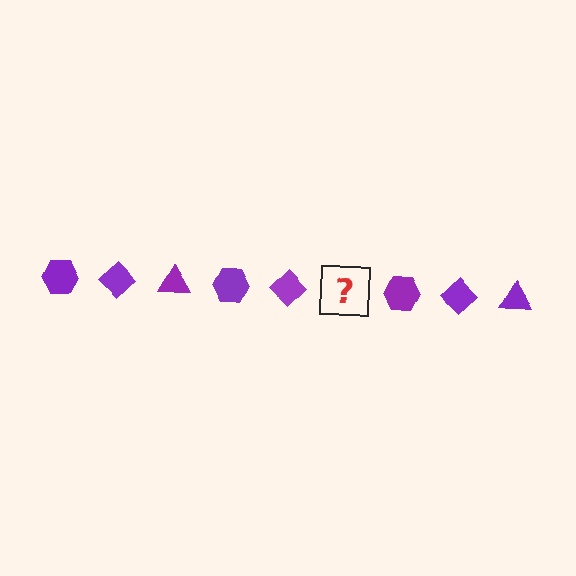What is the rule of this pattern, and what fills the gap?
The rule is that the pattern cycles through hexagon, diamond, triangle shapes in purple. The gap should be filled with a purple triangle.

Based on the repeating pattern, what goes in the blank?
The blank should be a purple triangle.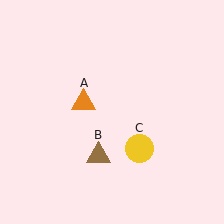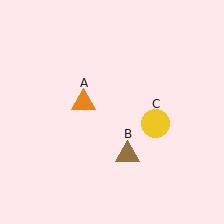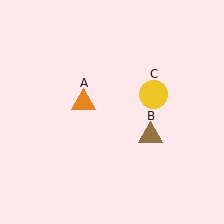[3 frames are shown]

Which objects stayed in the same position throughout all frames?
Orange triangle (object A) remained stationary.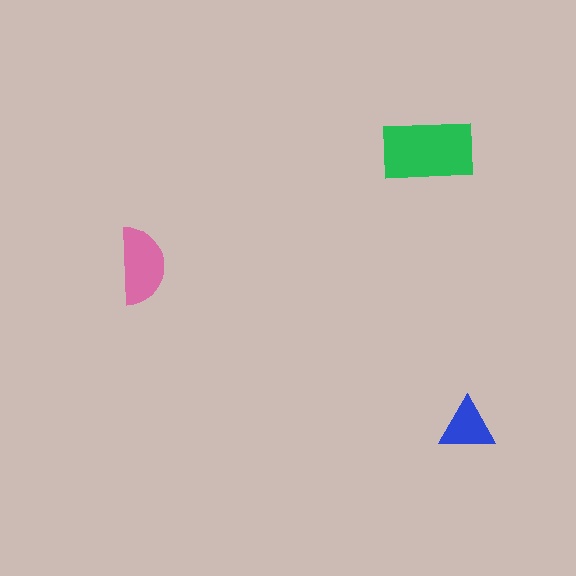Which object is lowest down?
The blue triangle is bottommost.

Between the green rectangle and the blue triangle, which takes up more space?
The green rectangle.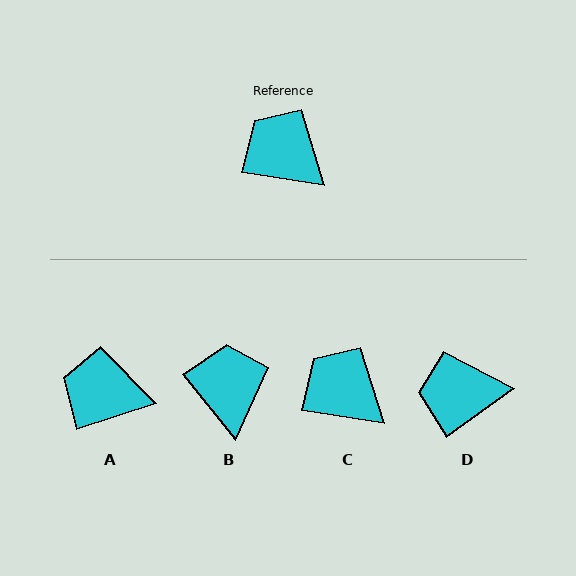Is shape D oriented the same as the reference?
No, it is off by about 46 degrees.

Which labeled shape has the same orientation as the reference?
C.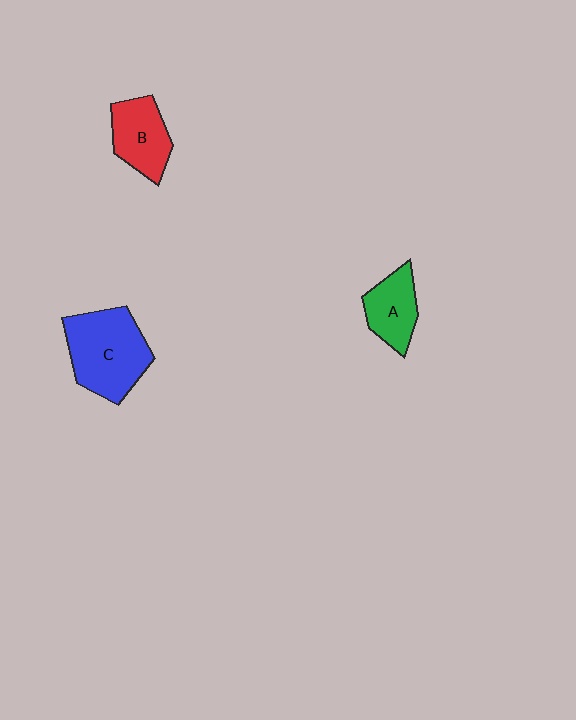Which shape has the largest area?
Shape C (blue).